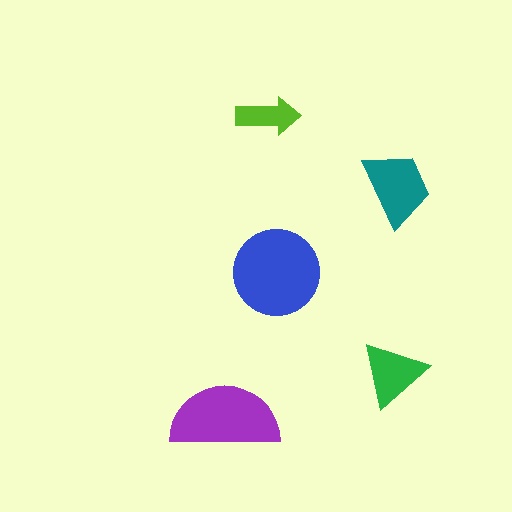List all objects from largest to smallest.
The blue circle, the purple semicircle, the teal trapezoid, the green triangle, the lime arrow.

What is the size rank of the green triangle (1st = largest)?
4th.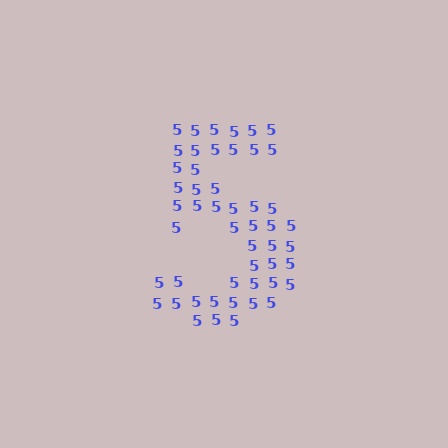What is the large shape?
The large shape is the digit 5.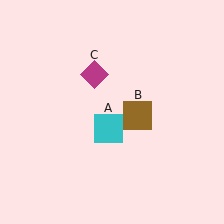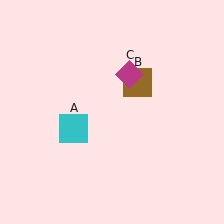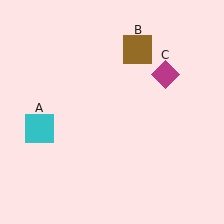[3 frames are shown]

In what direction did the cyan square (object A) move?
The cyan square (object A) moved left.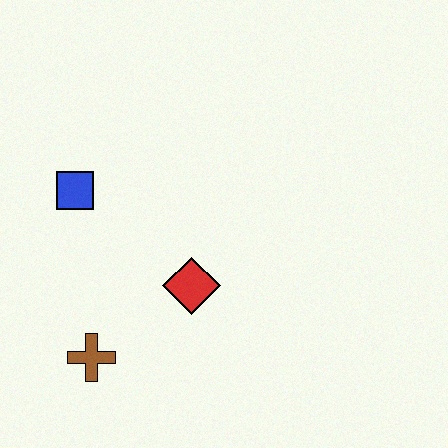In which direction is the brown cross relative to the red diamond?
The brown cross is to the left of the red diamond.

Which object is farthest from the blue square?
The brown cross is farthest from the blue square.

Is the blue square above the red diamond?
Yes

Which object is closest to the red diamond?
The brown cross is closest to the red diamond.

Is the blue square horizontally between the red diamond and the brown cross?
No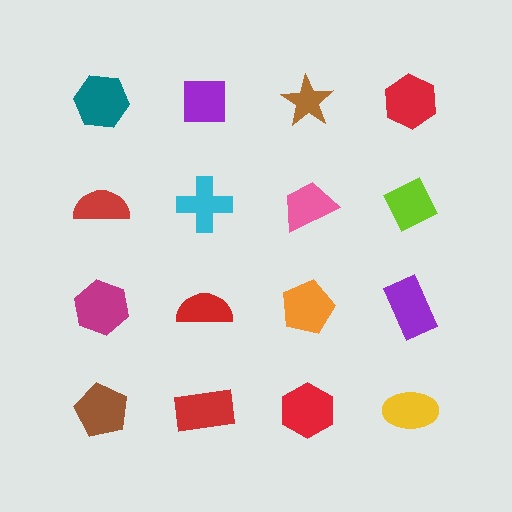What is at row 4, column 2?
A red rectangle.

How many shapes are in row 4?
4 shapes.